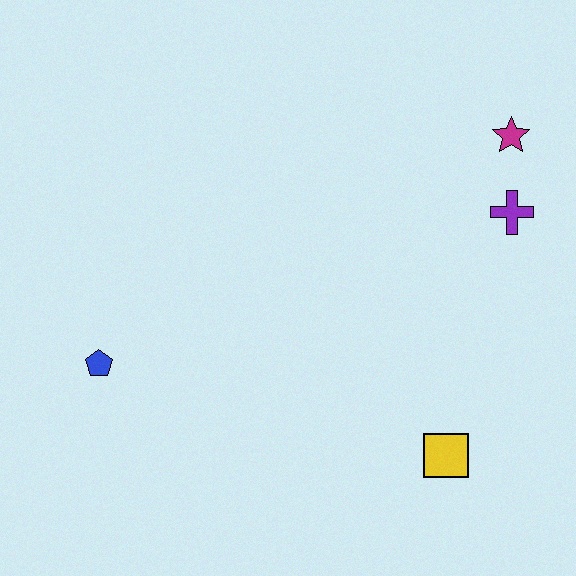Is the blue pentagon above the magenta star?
No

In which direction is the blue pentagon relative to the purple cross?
The blue pentagon is to the left of the purple cross.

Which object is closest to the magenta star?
The purple cross is closest to the magenta star.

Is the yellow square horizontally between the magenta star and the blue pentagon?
Yes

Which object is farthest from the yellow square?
The blue pentagon is farthest from the yellow square.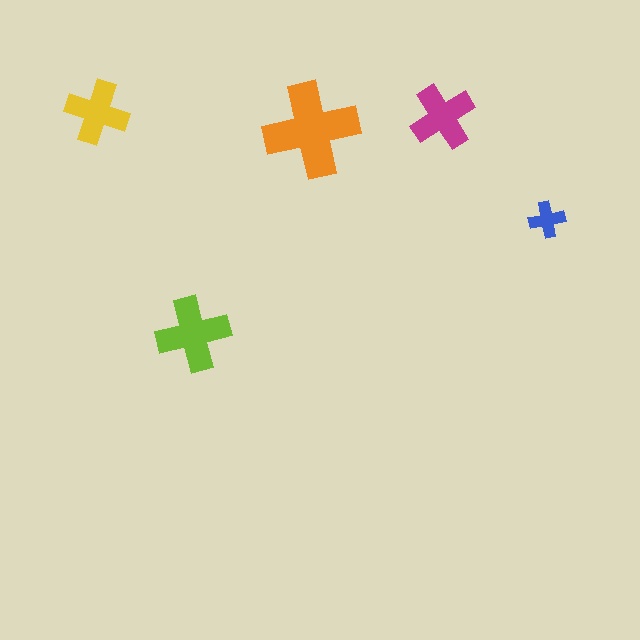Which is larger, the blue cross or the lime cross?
The lime one.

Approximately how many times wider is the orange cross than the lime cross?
About 1.5 times wider.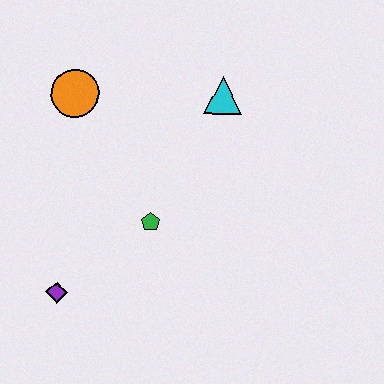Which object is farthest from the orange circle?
The purple diamond is farthest from the orange circle.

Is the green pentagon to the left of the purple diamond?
No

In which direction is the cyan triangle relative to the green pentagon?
The cyan triangle is above the green pentagon.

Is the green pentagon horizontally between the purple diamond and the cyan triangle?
Yes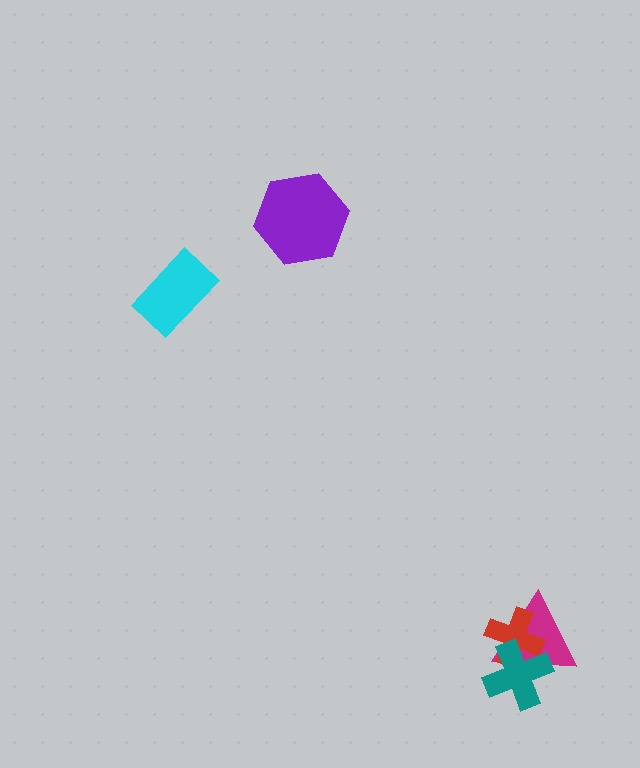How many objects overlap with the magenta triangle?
2 objects overlap with the magenta triangle.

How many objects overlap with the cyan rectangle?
0 objects overlap with the cyan rectangle.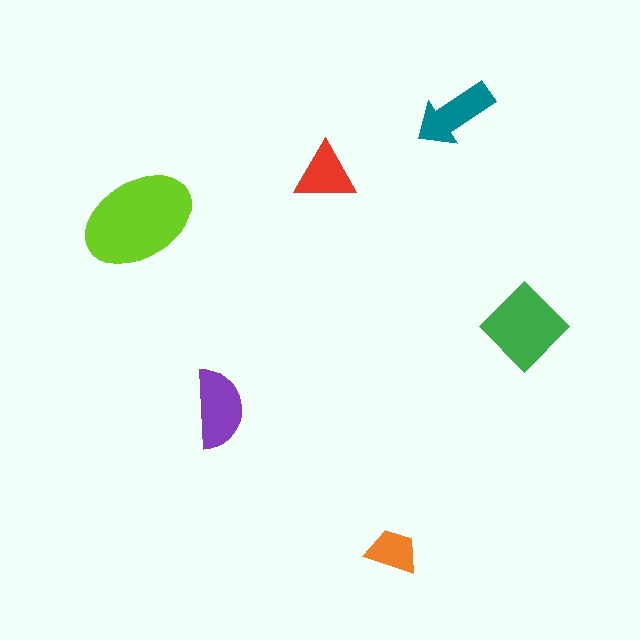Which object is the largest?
The lime ellipse.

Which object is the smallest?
The orange trapezoid.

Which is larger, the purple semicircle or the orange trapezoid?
The purple semicircle.